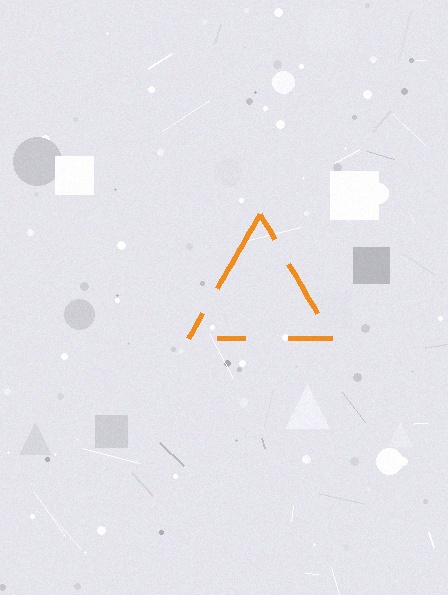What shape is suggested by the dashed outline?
The dashed outline suggests a triangle.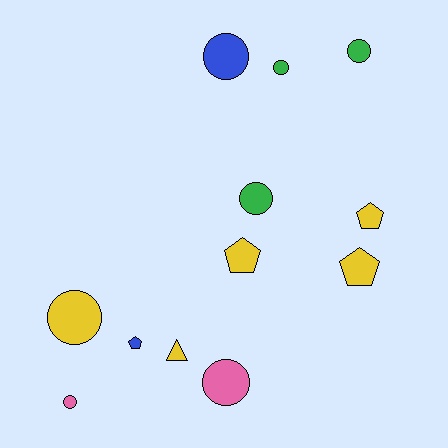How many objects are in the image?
There are 12 objects.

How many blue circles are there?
There is 1 blue circle.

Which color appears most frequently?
Yellow, with 5 objects.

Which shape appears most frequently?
Circle, with 7 objects.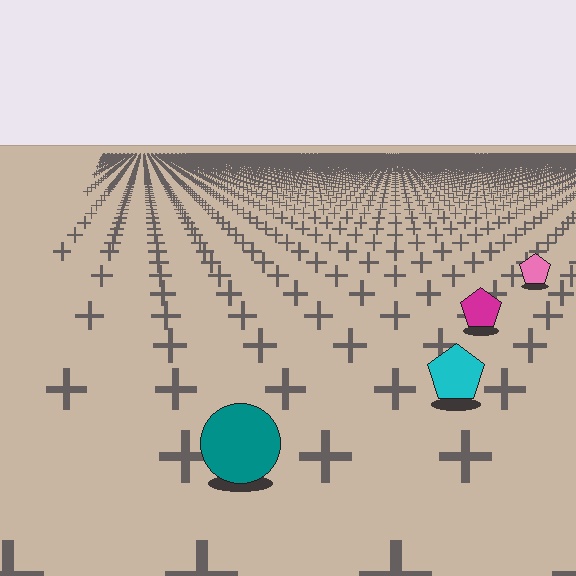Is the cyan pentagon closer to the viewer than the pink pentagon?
Yes. The cyan pentagon is closer — you can tell from the texture gradient: the ground texture is coarser near it.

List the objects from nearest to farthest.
From nearest to farthest: the teal circle, the cyan pentagon, the magenta pentagon, the pink pentagon.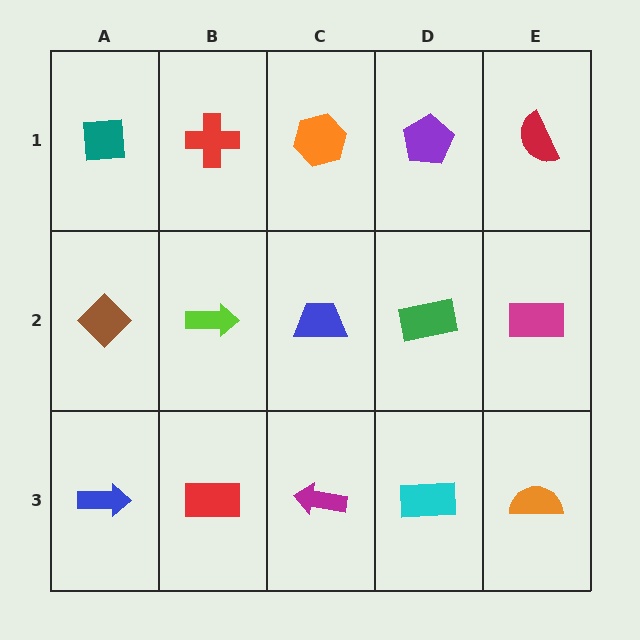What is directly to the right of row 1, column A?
A red cross.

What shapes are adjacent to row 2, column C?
An orange hexagon (row 1, column C), a magenta arrow (row 3, column C), a lime arrow (row 2, column B), a green rectangle (row 2, column D).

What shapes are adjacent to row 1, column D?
A green rectangle (row 2, column D), an orange hexagon (row 1, column C), a red semicircle (row 1, column E).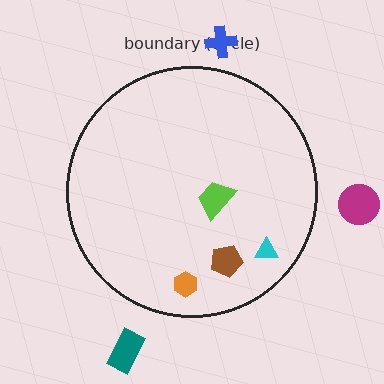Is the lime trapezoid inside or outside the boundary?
Inside.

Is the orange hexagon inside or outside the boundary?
Inside.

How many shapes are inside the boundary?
4 inside, 3 outside.